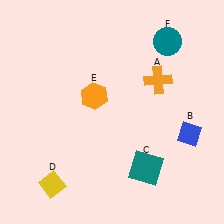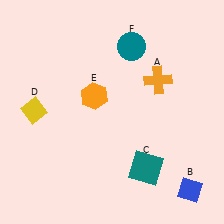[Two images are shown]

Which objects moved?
The objects that moved are: the blue diamond (B), the yellow diamond (D), the teal circle (F).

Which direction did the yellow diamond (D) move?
The yellow diamond (D) moved up.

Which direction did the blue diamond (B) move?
The blue diamond (B) moved down.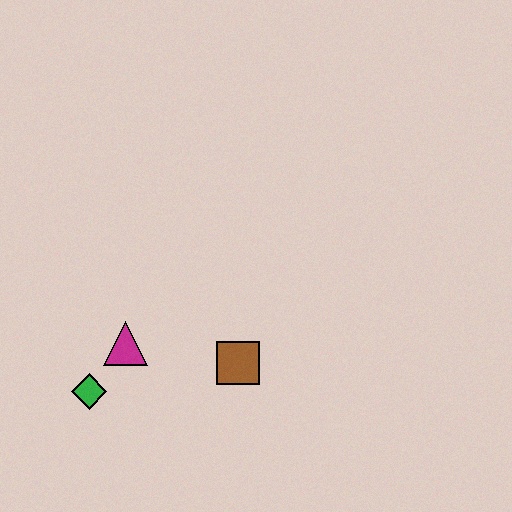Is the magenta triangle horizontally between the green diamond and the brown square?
Yes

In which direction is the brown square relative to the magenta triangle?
The brown square is to the right of the magenta triangle.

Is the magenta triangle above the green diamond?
Yes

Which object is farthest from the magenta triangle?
The brown square is farthest from the magenta triangle.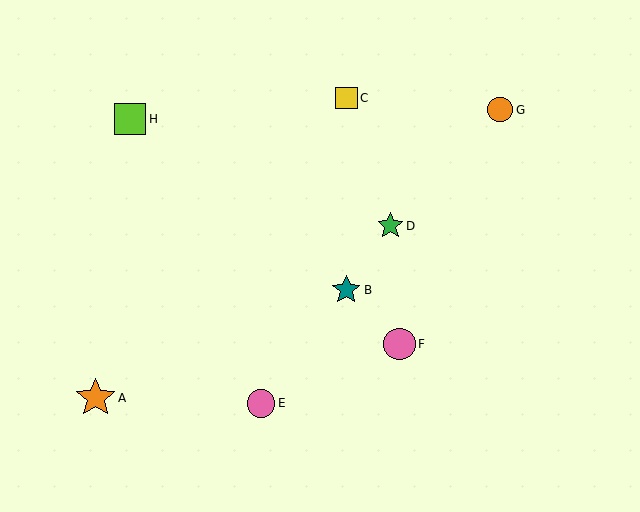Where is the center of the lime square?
The center of the lime square is at (130, 119).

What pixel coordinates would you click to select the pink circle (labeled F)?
Click at (399, 344) to select the pink circle F.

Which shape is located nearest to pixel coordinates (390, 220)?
The green star (labeled D) at (390, 226) is nearest to that location.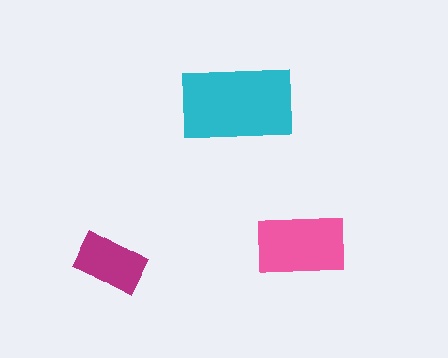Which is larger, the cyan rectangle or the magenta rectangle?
The cyan one.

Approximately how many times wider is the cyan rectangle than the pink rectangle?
About 1.5 times wider.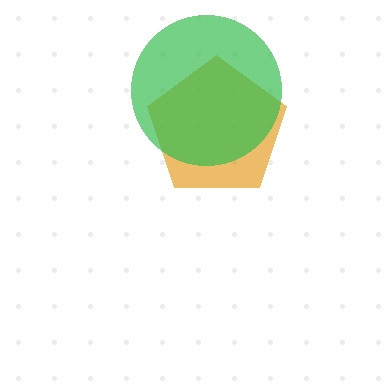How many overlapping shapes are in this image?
There are 2 overlapping shapes in the image.